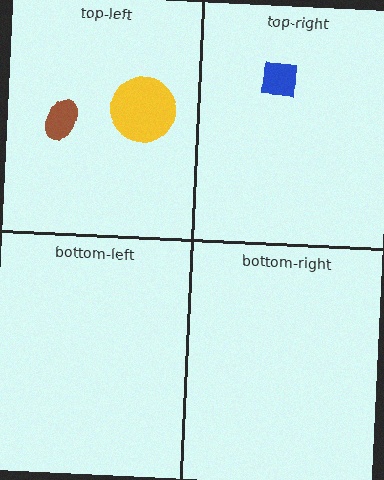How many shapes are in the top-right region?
1.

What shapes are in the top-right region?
The blue square.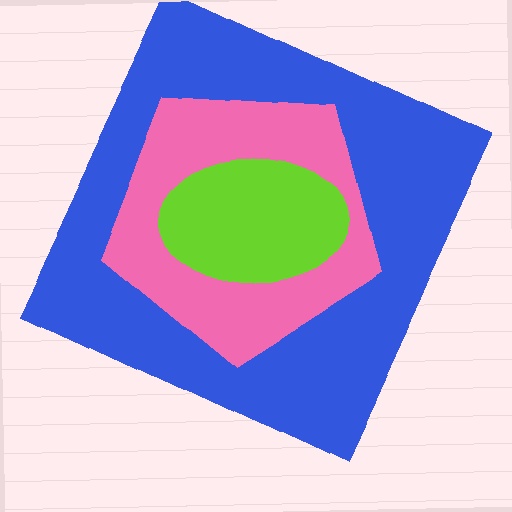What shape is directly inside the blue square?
The pink pentagon.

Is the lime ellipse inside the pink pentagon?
Yes.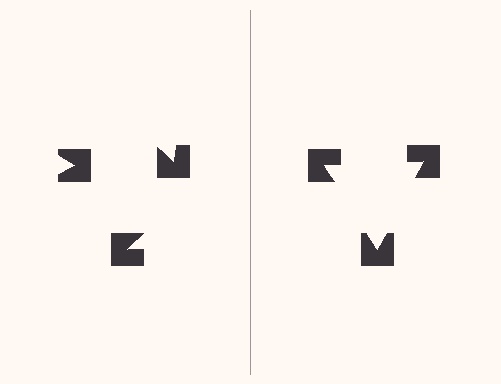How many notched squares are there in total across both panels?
6 — 3 on each side.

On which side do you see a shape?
An illusory triangle appears on the right side. On the left side the wedge cuts are rotated, so no coherent shape forms.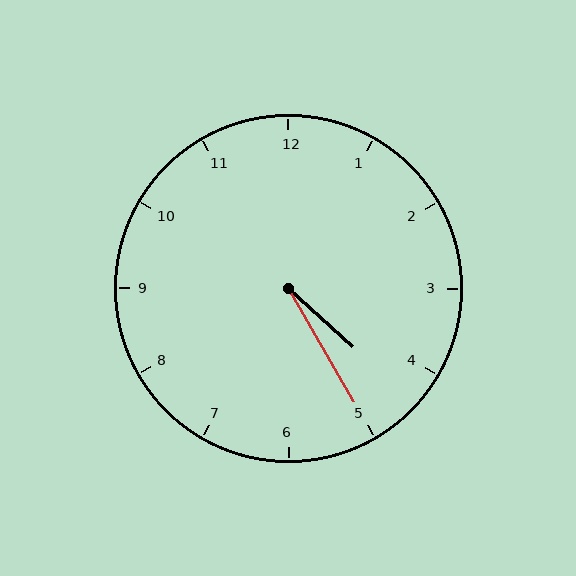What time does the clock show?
4:25.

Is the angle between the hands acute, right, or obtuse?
It is acute.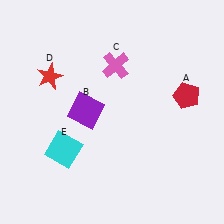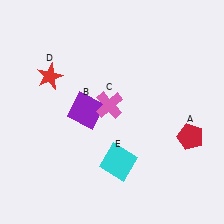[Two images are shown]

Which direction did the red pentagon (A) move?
The red pentagon (A) moved down.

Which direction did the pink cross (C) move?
The pink cross (C) moved down.